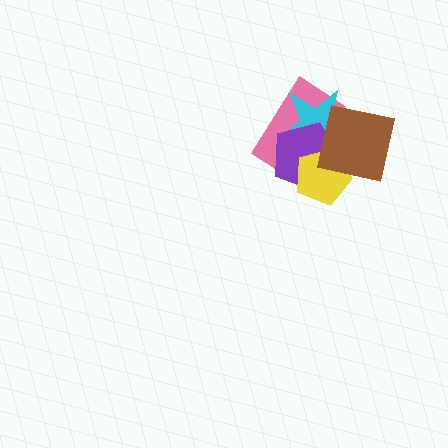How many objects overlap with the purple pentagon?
4 objects overlap with the purple pentagon.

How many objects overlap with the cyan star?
4 objects overlap with the cyan star.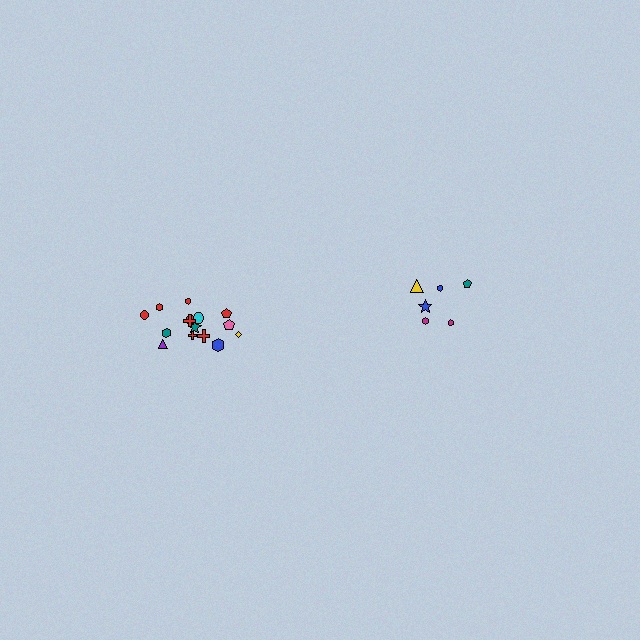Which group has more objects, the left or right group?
The left group.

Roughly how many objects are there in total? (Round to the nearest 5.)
Roughly 20 objects in total.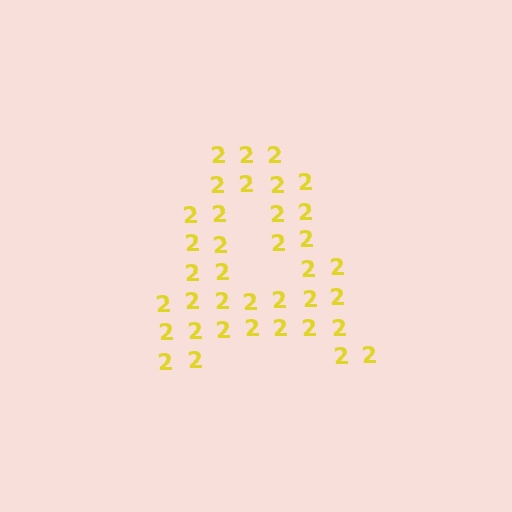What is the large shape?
The large shape is the letter A.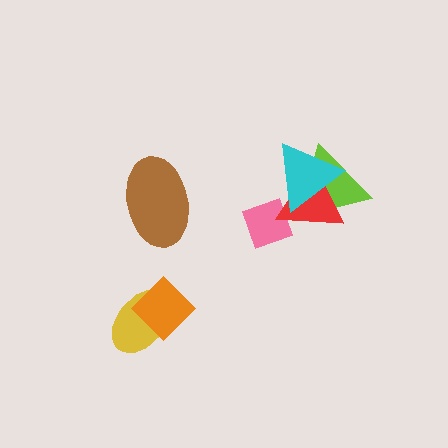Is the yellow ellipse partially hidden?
Yes, it is partially covered by another shape.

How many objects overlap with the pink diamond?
1 object overlaps with the pink diamond.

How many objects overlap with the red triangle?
3 objects overlap with the red triangle.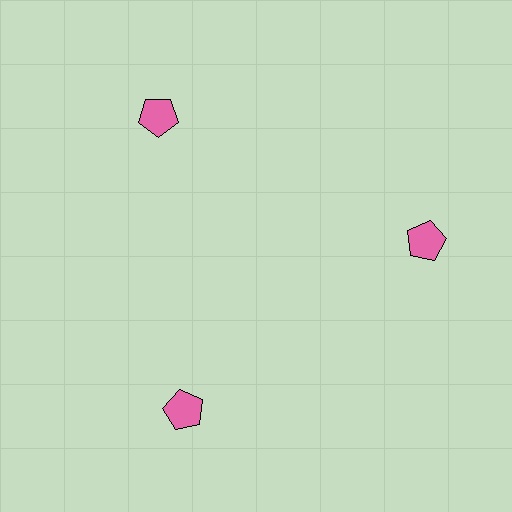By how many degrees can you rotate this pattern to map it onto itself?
The pattern maps onto itself every 120 degrees of rotation.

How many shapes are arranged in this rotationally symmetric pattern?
There are 3 shapes, arranged in 3 groups of 1.